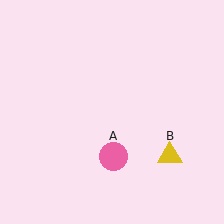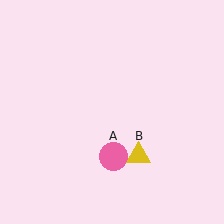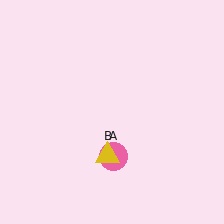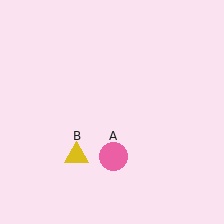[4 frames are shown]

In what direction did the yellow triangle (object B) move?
The yellow triangle (object B) moved left.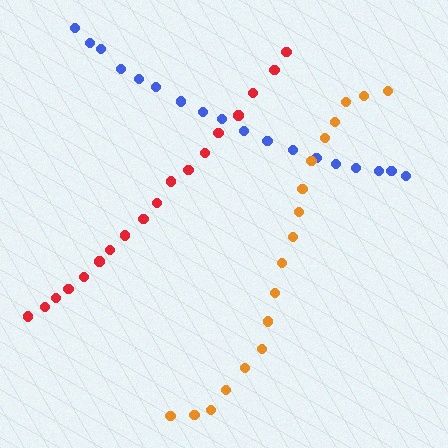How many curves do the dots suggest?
There are 3 distinct paths.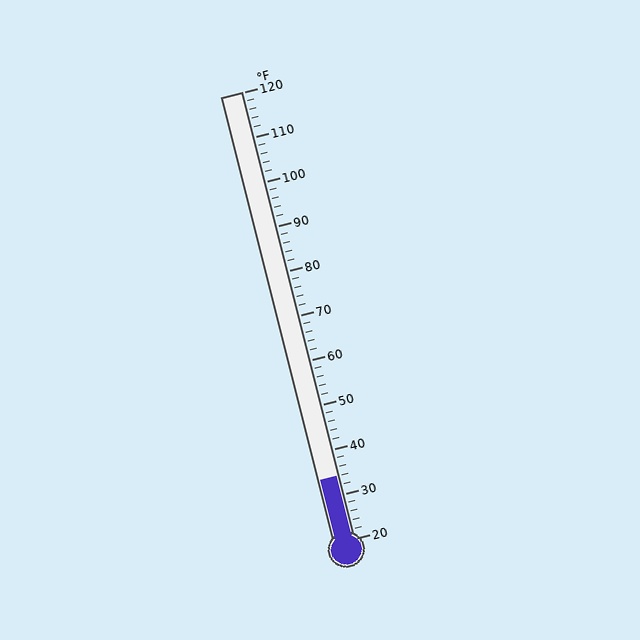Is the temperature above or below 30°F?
The temperature is above 30°F.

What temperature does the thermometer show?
The thermometer shows approximately 34°F.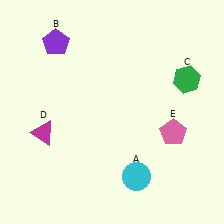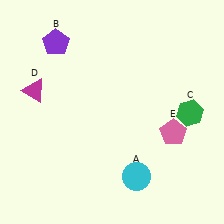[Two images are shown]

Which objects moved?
The objects that moved are: the green hexagon (C), the magenta triangle (D).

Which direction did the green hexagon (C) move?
The green hexagon (C) moved down.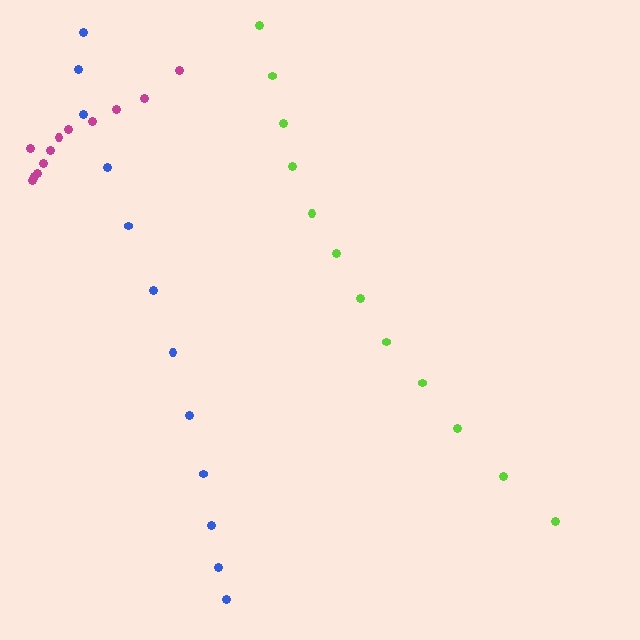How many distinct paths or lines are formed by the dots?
There are 3 distinct paths.